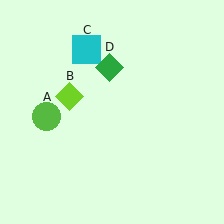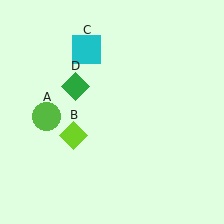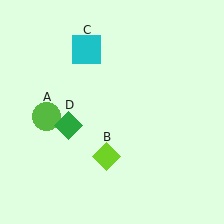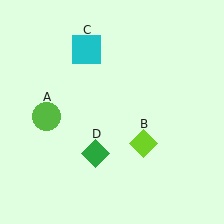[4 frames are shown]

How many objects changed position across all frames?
2 objects changed position: lime diamond (object B), green diamond (object D).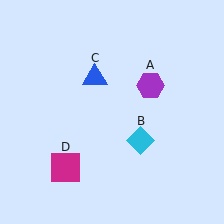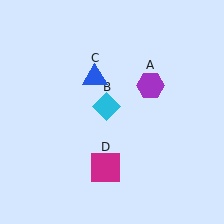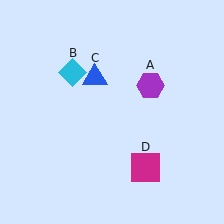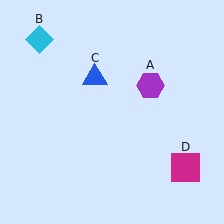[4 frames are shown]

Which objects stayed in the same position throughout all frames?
Purple hexagon (object A) and blue triangle (object C) remained stationary.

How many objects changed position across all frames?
2 objects changed position: cyan diamond (object B), magenta square (object D).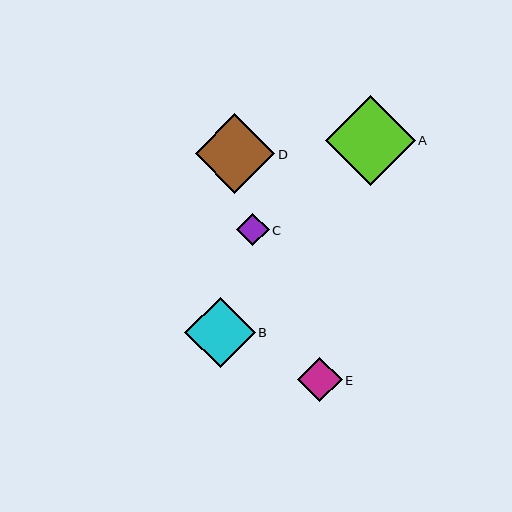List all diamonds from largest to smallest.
From largest to smallest: A, D, B, E, C.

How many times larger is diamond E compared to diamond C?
Diamond E is approximately 1.4 times the size of diamond C.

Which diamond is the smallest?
Diamond C is the smallest with a size of approximately 33 pixels.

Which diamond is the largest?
Diamond A is the largest with a size of approximately 90 pixels.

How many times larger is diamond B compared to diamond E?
Diamond B is approximately 1.6 times the size of diamond E.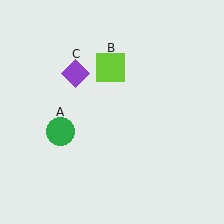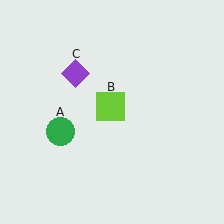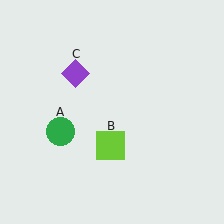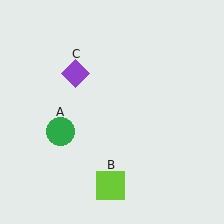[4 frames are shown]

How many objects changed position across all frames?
1 object changed position: lime square (object B).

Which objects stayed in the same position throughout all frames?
Green circle (object A) and purple diamond (object C) remained stationary.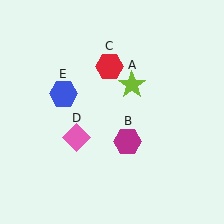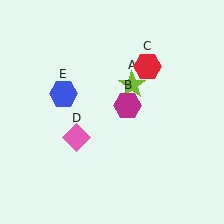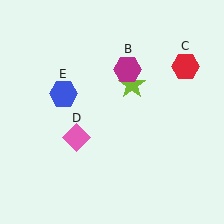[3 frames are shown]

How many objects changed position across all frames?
2 objects changed position: magenta hexagon (object B), red hexagon (object C).